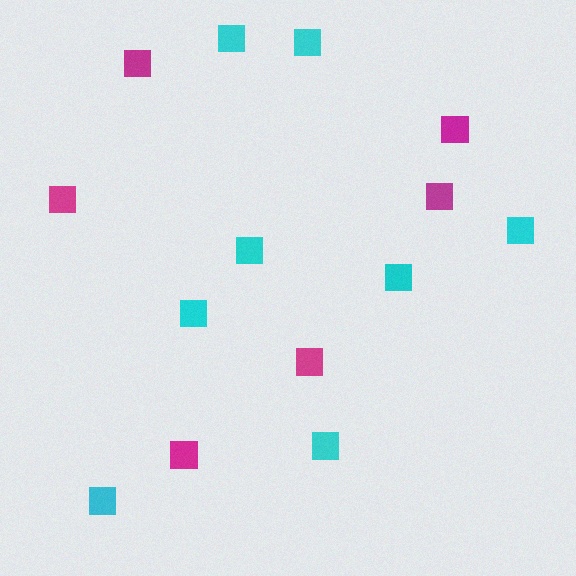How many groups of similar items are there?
There are 2 groups: one group of magenta squares (6) and one group of cyan squares (8).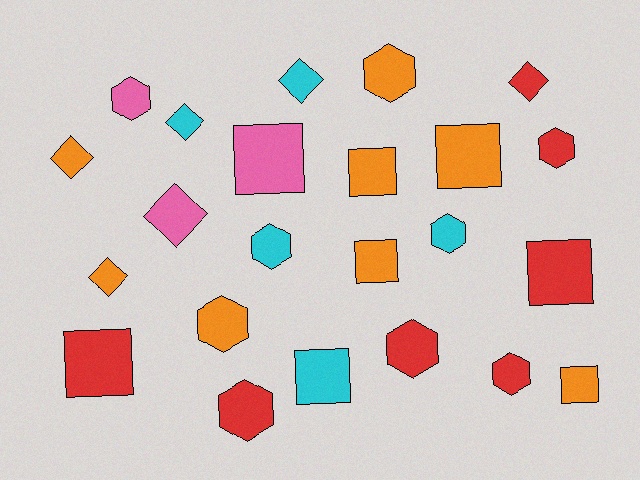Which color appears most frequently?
Orange, with 8 objects.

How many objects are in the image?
There are 23 objects.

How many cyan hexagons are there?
There are 2 cyan hexagons.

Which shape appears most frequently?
Hexagon, with 9 objects.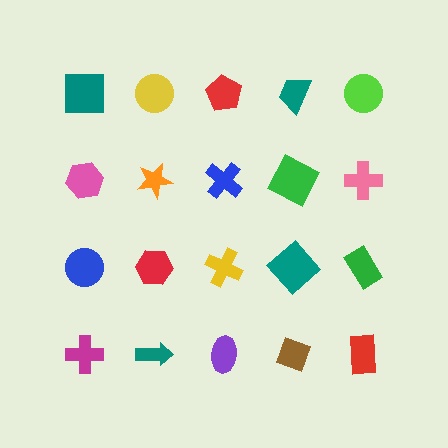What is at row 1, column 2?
A yellow circle.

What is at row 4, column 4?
A brown diamond.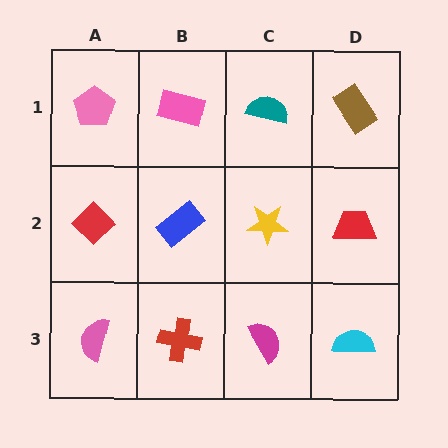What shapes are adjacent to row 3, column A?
A red diamond (row 2, column A), a red cross (row 3, column B).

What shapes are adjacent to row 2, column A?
A pink pentagon (row 1, column A), a pink semicircle (row 3, column A), a blue rectangle (row 2, column B).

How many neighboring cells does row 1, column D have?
2.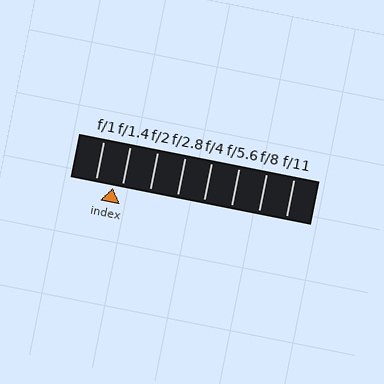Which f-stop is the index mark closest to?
The index mark is closest to f/1.4.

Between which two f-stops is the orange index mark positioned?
The index mark is between f/1 and f/1.4.